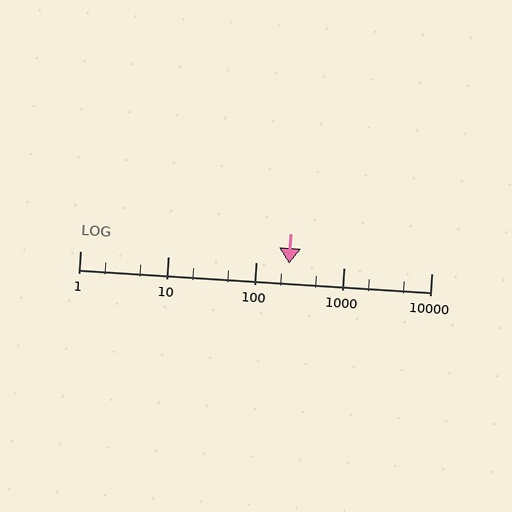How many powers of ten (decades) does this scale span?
The scale spans 4 decades, from 1 to 10000.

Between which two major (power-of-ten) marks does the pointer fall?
The pointer is between 100 and 1000.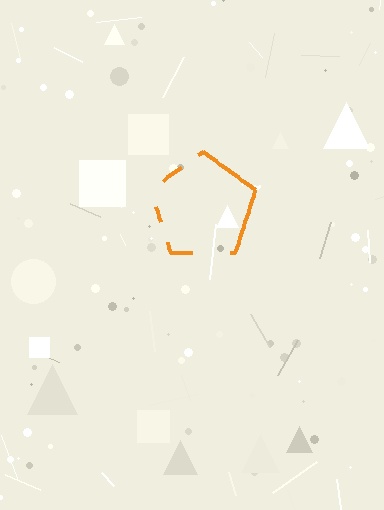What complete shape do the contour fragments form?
The contour fragments form a pentagon.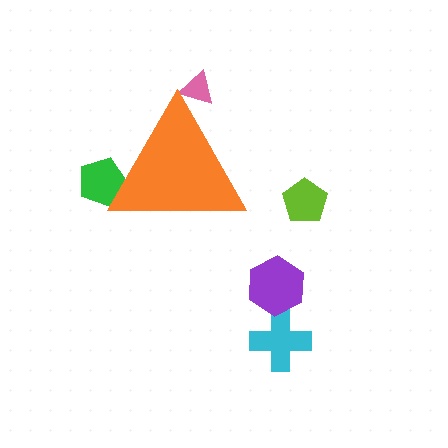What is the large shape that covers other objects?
An orange triangle.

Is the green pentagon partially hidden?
Yes, the green pentagon is partially hidden behind the orange triangle.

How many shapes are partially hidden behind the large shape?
2 shapes are partially hidden.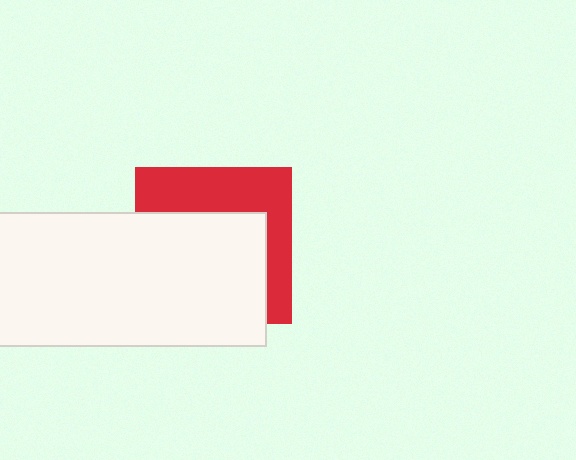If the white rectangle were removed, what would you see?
You would see the complete red square.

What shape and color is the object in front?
The object in front is a white rectangle.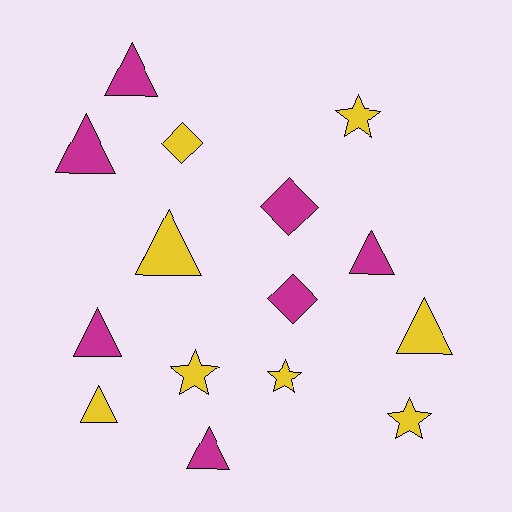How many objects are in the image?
There are 15 objects.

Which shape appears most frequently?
Triangle, with 8 objects.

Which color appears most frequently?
Yellow, with 8 objects.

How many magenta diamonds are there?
There are 2 magenta diamonds.